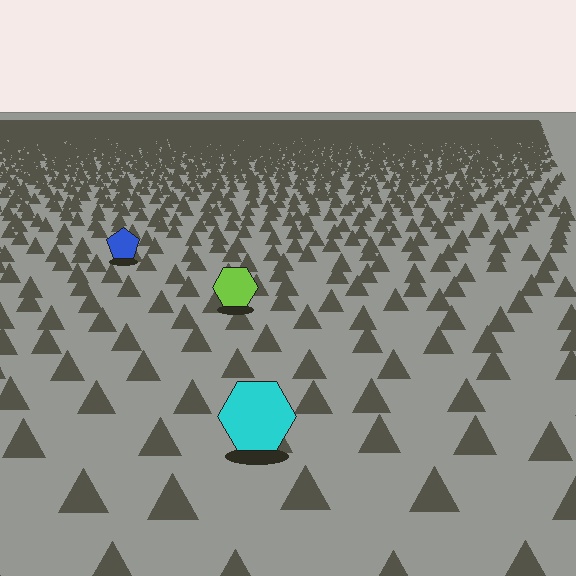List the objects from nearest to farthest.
From nearest to farthest: the cyan hexagon, the lime hexagon, the blue pentagon.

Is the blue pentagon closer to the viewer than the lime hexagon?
No. The lime hexagon is closer — you can tell from the texture gradient: the ground texture is coarser near it.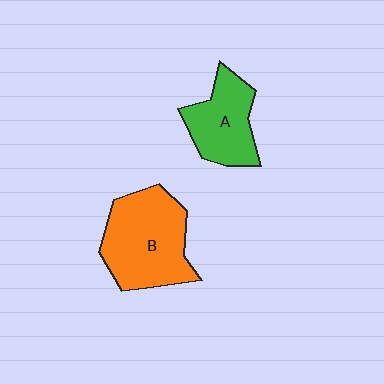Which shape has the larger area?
Shape B (orange).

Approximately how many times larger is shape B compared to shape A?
Approximately 1.5 times.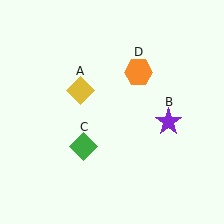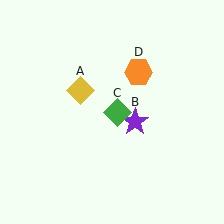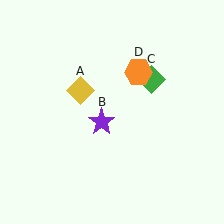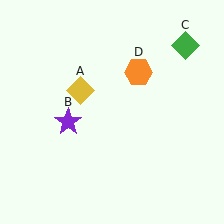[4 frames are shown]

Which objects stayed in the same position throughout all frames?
Yellow diamond (object A) and orange hexagon (object D) remained stationary.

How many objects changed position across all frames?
2 objects changed position: purple star (object B), green diamond (object C).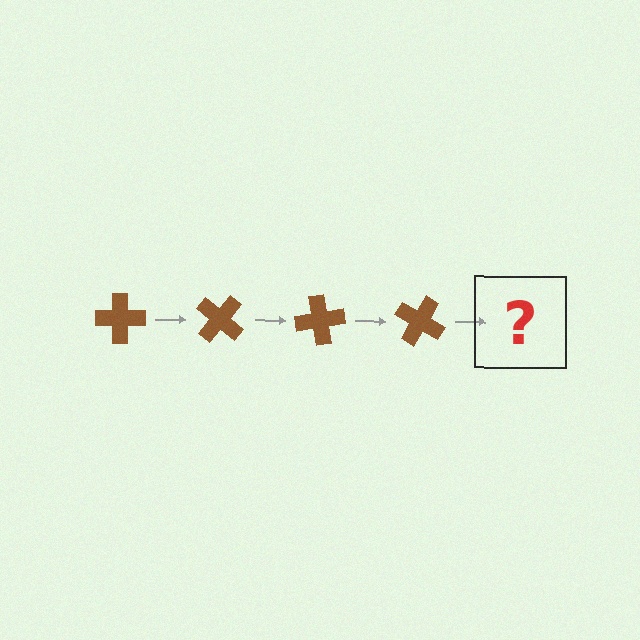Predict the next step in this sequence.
The next step is a brown cross rotated 160 degrees.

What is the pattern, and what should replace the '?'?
The pattern is that the cross rotates 40 degrees each step. The '?' should be a brown cross rotated 160 degrees.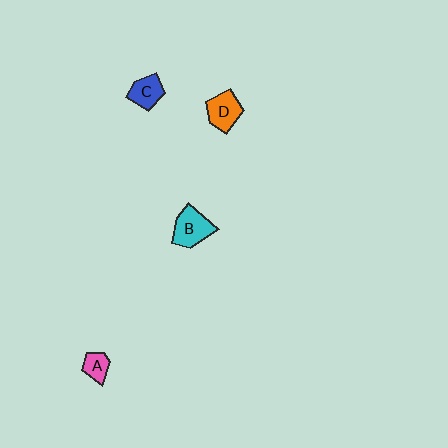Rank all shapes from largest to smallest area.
From largest to smallest: B (cyan), D (orange), C (blue), A (pink).